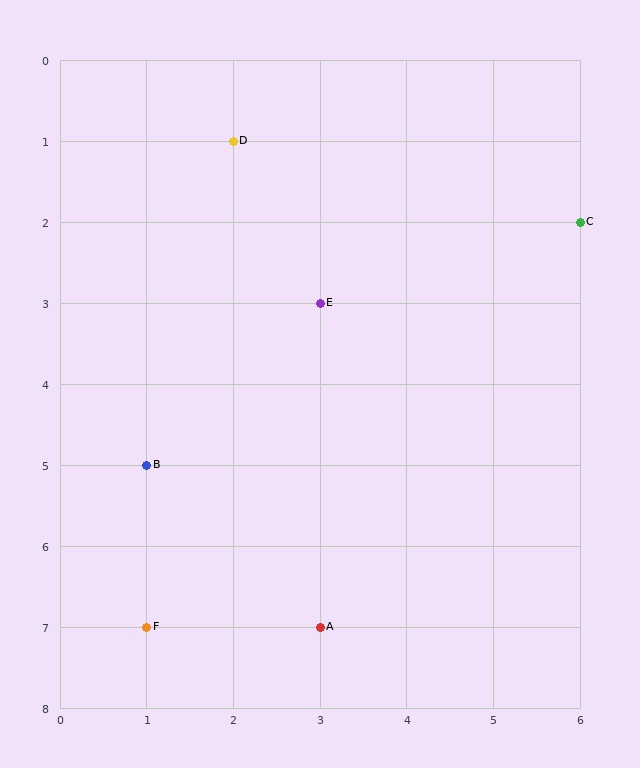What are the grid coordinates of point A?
Point A is at grid coordinates (3, 7).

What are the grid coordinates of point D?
Point D is at grid coordinates (2, 1).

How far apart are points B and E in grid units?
Points B and E are 2 columns and 2 rows apart (about 2.8 grid units diagonally).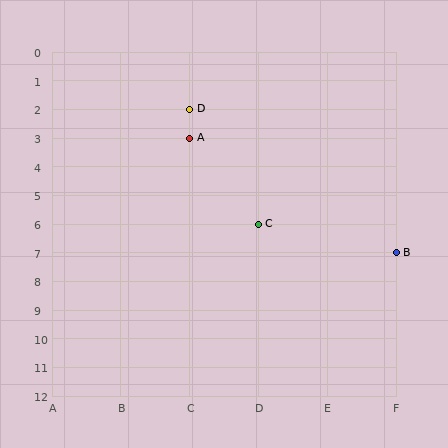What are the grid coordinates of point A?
Point A is at grid coordinates (C, 3).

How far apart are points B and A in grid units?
Points B and A are 3 columns and 4 rows apart (about 5.0 grid units diagonally).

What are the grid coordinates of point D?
Point D is at grid coordinates (C, 2).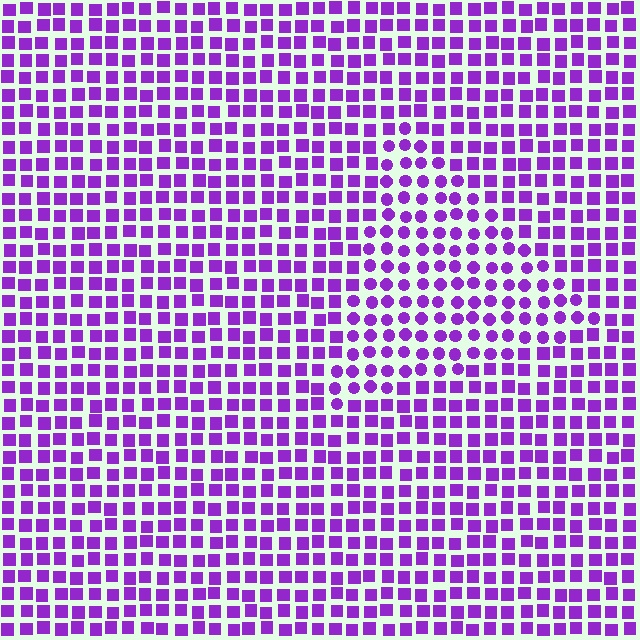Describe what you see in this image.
The image is filled with small purple elements arranged in a uniform grid. A triangle-shaped region contains circles, while the surrounding area contains squares. The boundary is defined purely by the change in element shape.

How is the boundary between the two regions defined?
The boundary is defined by a change in element shape: circles inside vs. squares outside. All elements share the same color and spacing.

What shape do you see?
I see a triangle.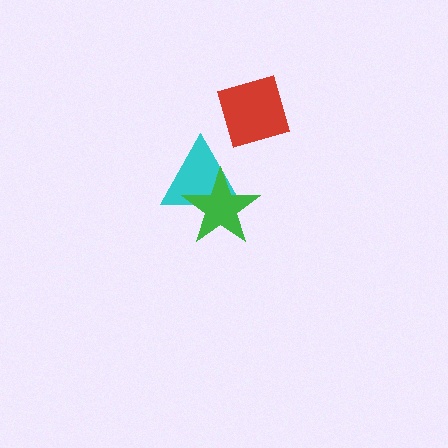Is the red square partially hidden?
No, no other shape covers it.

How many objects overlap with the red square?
0 objects overlap with the red square.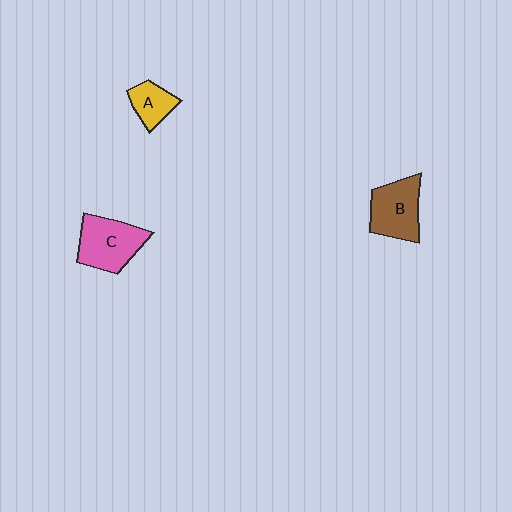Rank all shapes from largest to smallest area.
From largest to smallest: C (pink), B (brown), A (yellow).